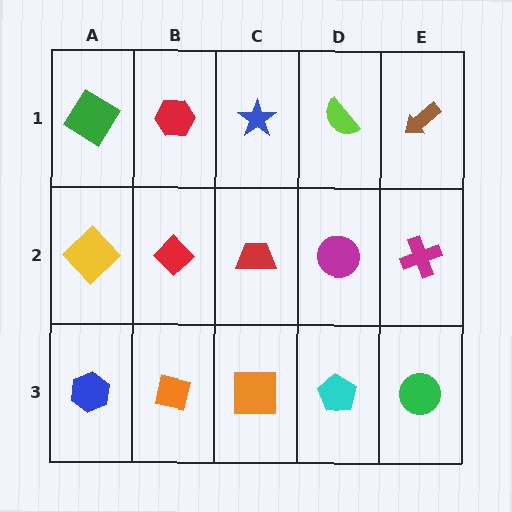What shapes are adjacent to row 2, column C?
A blue star (row 1, column C), an orange square (row 3, column C), a red diamond (row 2, column B), a magenta circle (row 2, column D).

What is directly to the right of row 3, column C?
A cyan pentagon.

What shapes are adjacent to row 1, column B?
A red diamond (row 2, column B), a green diamond (row 1, column A), a blue star (row 1, column C).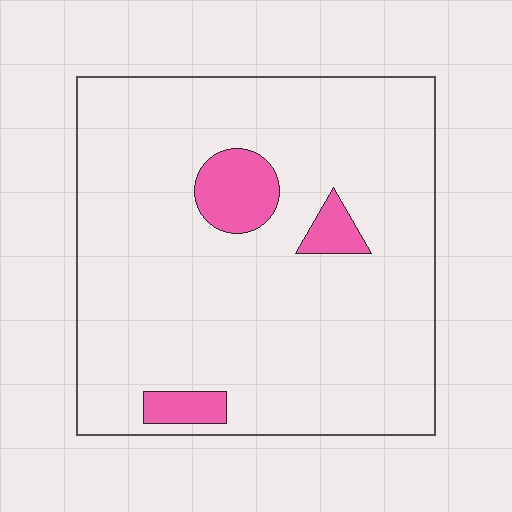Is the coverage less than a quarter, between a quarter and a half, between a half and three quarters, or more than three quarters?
Less than a quarter.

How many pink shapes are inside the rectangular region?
3.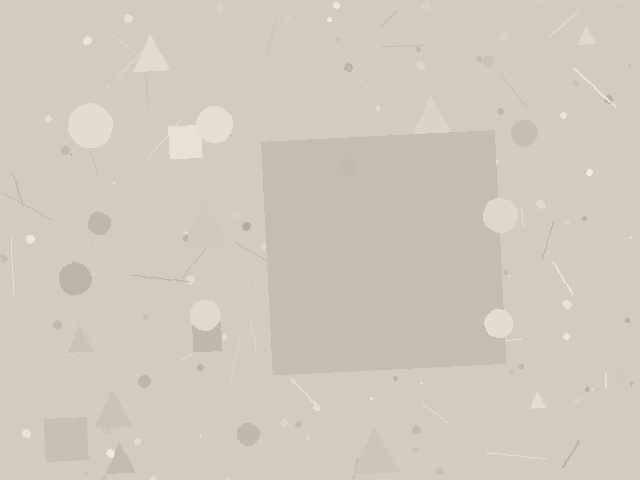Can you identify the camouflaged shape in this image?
The camouflaged shape is a square.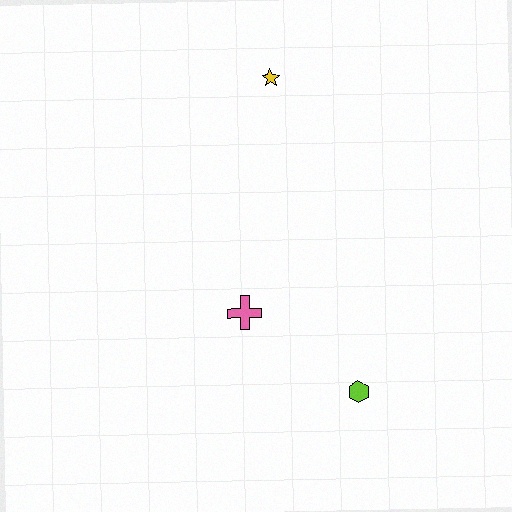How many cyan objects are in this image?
There are no cyan objects.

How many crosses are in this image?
There is 1 cross.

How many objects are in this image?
There are 3 objects.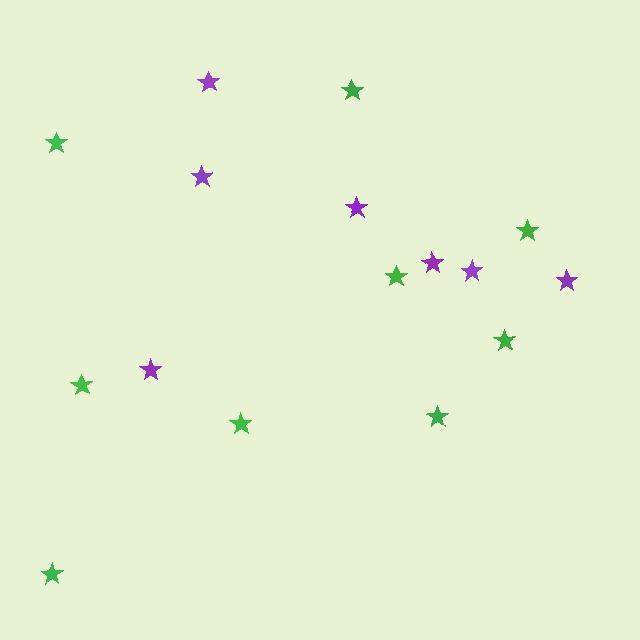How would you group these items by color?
There are 2 groups: one group of green stars (9) and one group of purple stars (7).